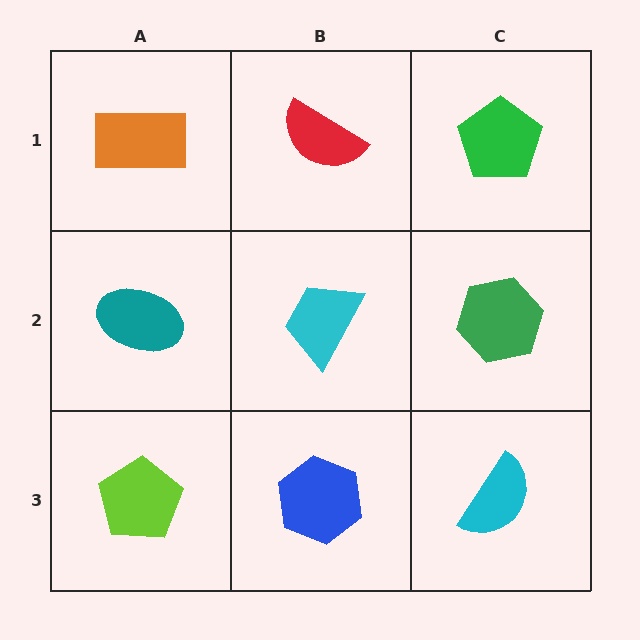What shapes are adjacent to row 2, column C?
A green pentagon (row 1, column C), a cyan semicircle (row 3, column C), a cyan trapezoid (row 2, column B).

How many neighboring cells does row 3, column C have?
2.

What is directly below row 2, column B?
A blue hexagon.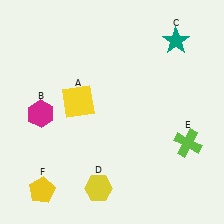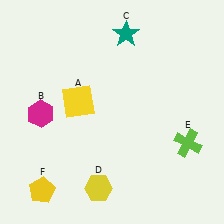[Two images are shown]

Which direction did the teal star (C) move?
The teal star (C) moved left.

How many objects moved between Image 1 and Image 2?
1 object moved between the two images.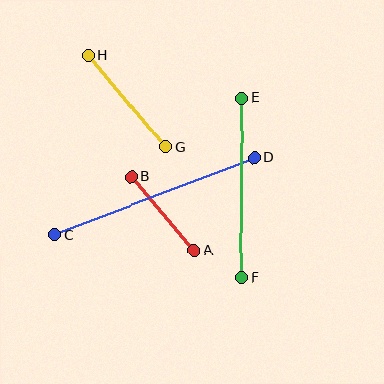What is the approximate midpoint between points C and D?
The midpoint is at approximately (155, 196) pixels.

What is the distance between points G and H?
The distance is approximately 120 pixels.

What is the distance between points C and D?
The distance is approximately 213 pixels.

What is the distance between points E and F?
The distance is approximately 179 pixels.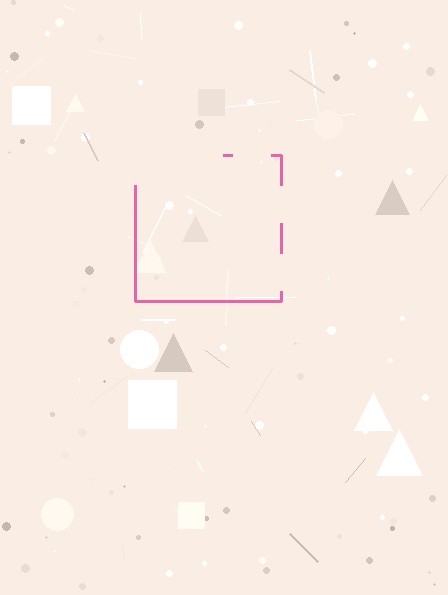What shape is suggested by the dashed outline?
The dashed outline suggests a square.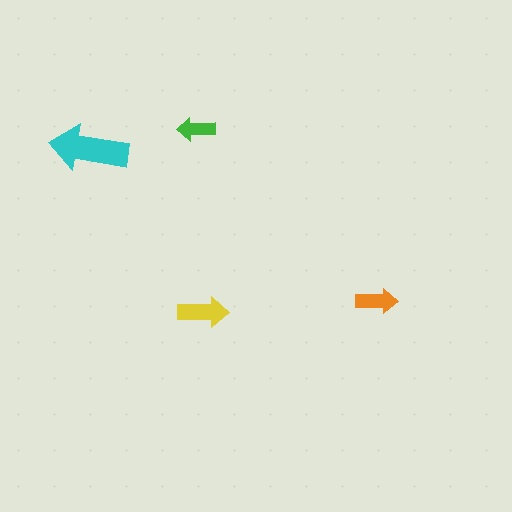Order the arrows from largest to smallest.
the cyan one, the yellow one, the orange one, the green one.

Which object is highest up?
The green arrow is topmost.